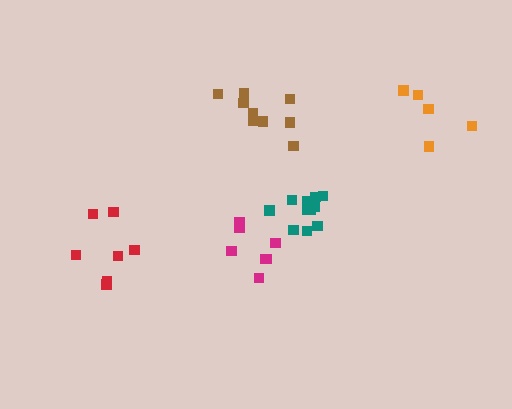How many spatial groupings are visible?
There are 5 spatial groupings.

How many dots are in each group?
Group 1: 7 dots, Group 2: 9 dots, Group 3: 5 dots, Group 4: 7 dots, Group 5: 11 dots (39 total).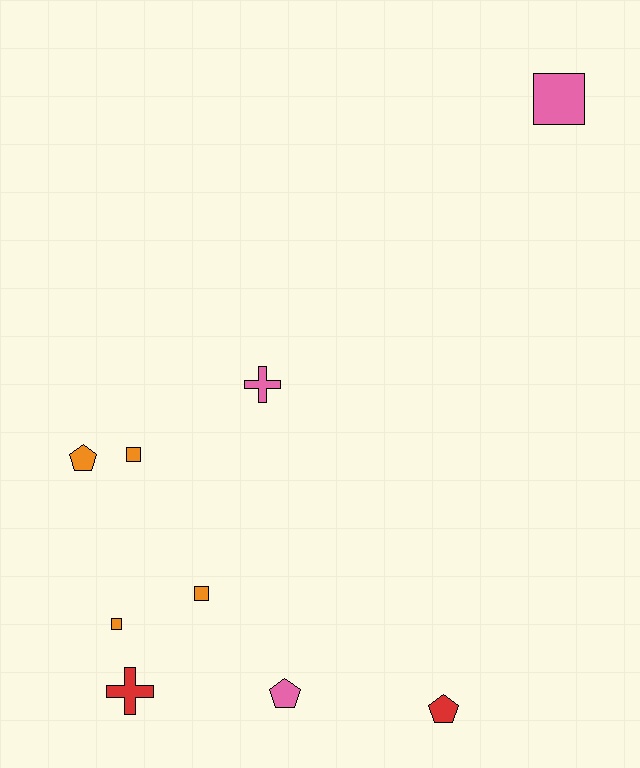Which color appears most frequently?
Orange, with 4 objects.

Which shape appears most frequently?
Square, with 4 objects.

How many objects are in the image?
There are 9 objects.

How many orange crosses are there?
There are no orange crosses.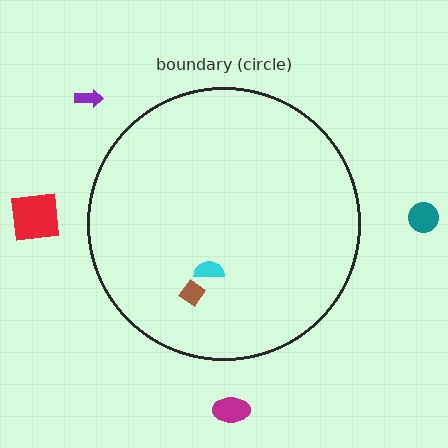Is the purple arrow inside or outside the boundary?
Outside.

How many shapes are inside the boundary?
2 inside, 4 outside.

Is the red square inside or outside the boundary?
Outside.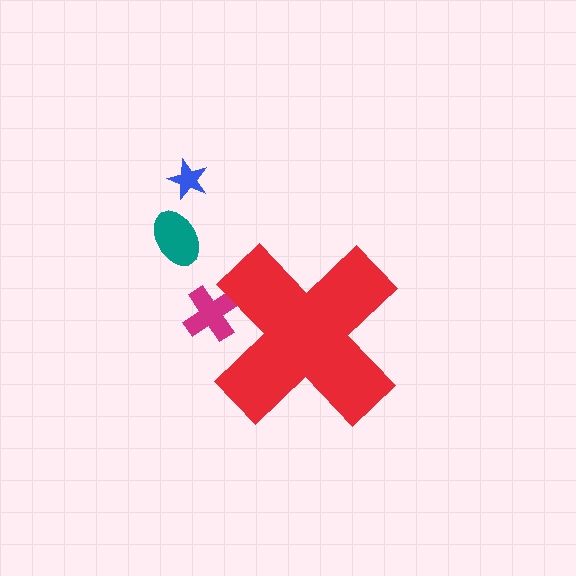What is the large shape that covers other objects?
A red cross.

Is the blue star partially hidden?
No, the blue star is fully visible.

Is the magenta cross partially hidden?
Yes, the magenta cross is partially hidden behind the red cross.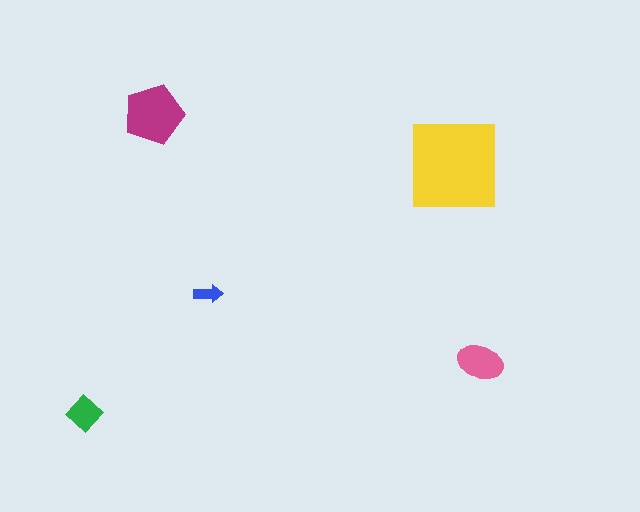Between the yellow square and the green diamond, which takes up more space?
The yellow square.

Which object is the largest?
The yellow square.